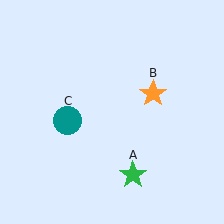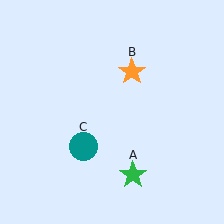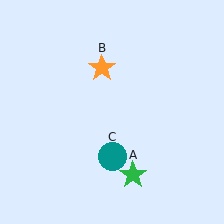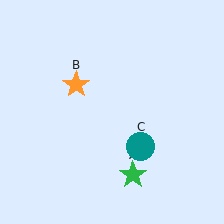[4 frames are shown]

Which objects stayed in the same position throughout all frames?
Green star (object A) remained stationary.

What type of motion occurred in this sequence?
The orange star (object B), teal circle (object C) rotated counterclockwise around the center of the scene.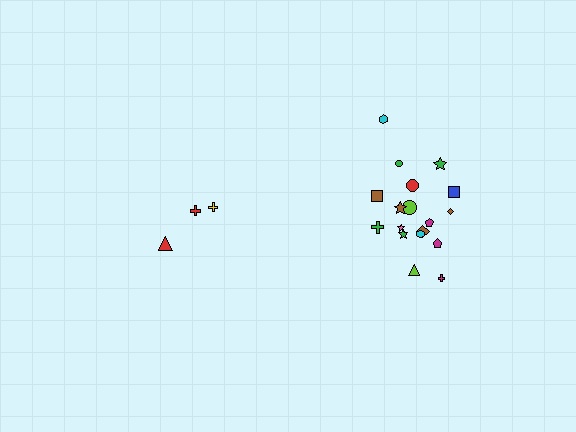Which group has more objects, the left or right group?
The right group.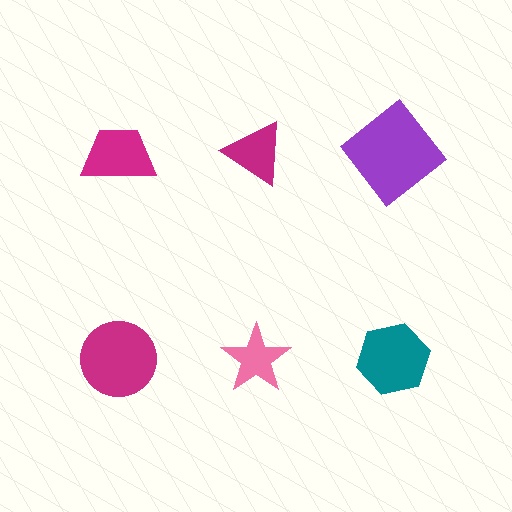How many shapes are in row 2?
3 shapes.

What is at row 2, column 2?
A pink star.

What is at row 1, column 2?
A magenta triangle.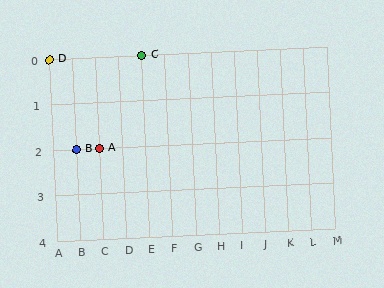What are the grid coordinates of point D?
Point D is at grid coordinates (A, 0).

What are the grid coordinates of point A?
Point A is at grid coordinates (C, 2).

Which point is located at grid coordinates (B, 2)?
Point B is at (B, 2).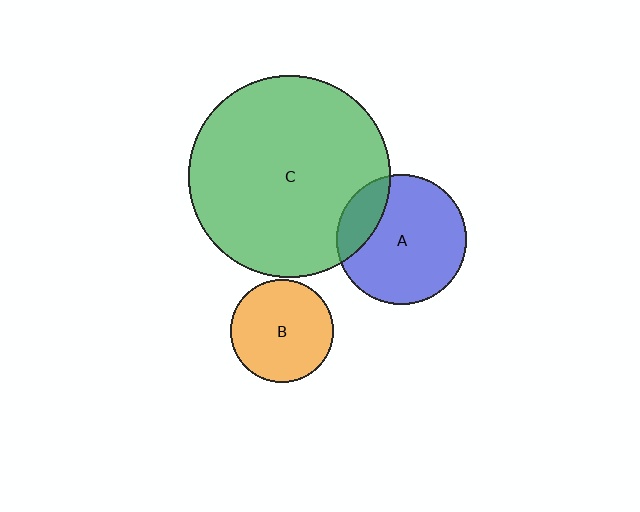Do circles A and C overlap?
Yes.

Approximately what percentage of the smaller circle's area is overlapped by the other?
Approximately 20%.